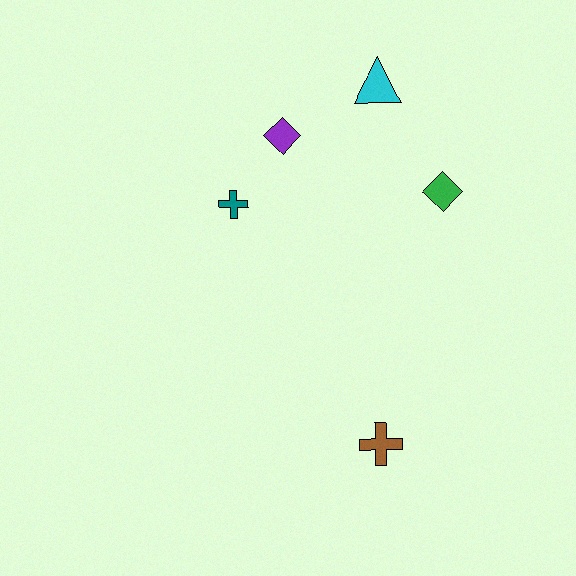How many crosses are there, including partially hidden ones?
There are 2 crosses.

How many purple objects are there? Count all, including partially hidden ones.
There is 1 purple object.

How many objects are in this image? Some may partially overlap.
There are 5 objects.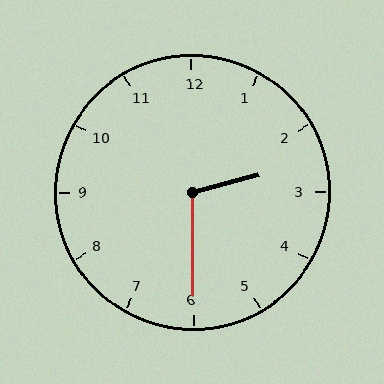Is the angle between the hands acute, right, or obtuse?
It is obtuse.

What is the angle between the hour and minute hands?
Approximately 105 degrees.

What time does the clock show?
2:30.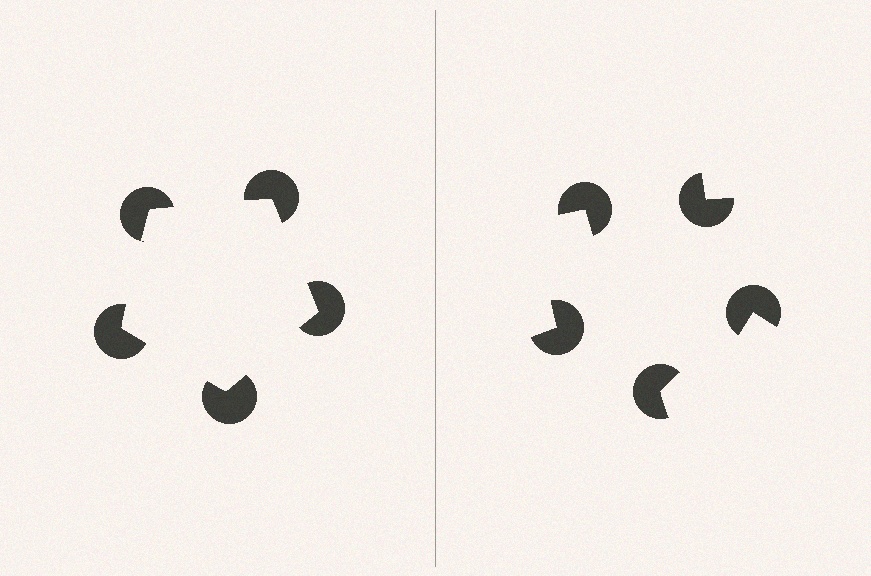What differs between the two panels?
The pac-man discs are positioned identically on both sides; only the wedge orientations differ. On the left they align to a pentagon; on the right they are misaligned.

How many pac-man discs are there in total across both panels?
10 — 5 on each side.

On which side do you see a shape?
An illusory pentagon appears on the left side. On the right side the wedge cuts are rotated, so no coherent shape forms.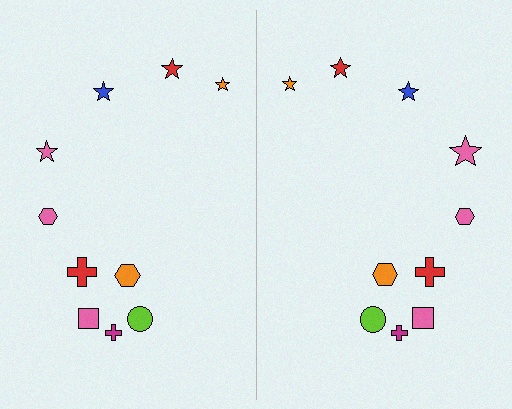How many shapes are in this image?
There are 20 shapes in this image.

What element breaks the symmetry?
The pink star on the right side has a different size than its mirror counterpart.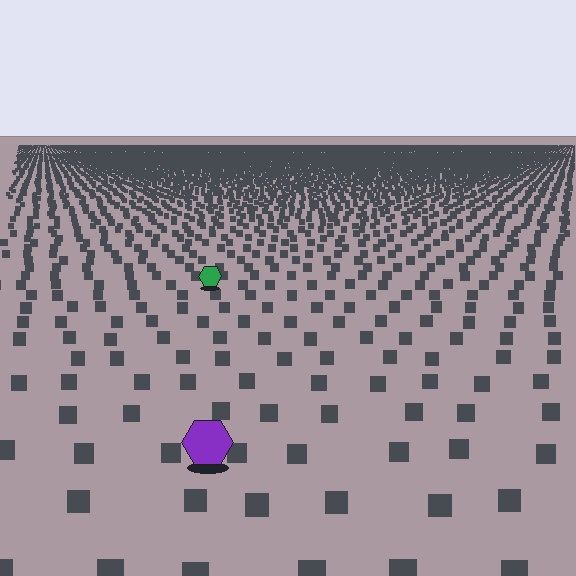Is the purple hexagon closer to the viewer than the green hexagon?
Yes. The purple hexagon is closer — you can tell from the texture gradient: the ground texture is coarser near it.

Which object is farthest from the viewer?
The green hexagon is farthest from the viewer. It appears smaller and the ground texture around it is denser.